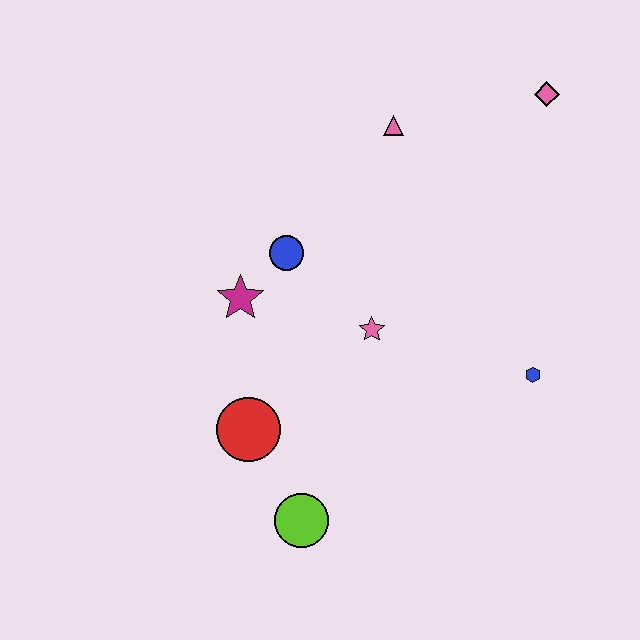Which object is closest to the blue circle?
The magenta star is closest to the blue circle.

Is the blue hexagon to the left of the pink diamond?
Yes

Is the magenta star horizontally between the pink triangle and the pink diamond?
No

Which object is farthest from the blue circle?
The pink diamond is farthest from the blue circle.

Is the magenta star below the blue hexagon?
No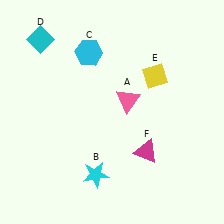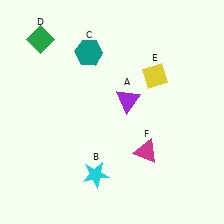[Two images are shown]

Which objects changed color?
A changed from pink to purple. C changed from cyan to teal. D changed from cyan to green.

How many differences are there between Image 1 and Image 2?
There are 3 differences between the two images.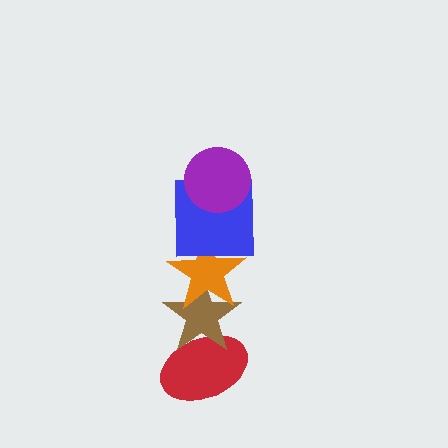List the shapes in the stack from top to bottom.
From top to bottom: the purple circle, the blue square, the orange star, the brown star, the red ellipse.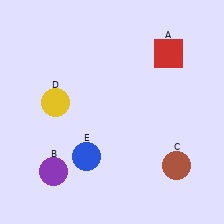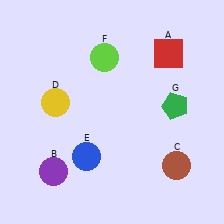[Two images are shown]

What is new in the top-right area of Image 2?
A green pentagon (G) was added in the top-right area of Image 2.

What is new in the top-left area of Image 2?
A lime circle (F) was added in the top-left area of Image 2.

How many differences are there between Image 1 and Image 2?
There are 2 differences between the two images.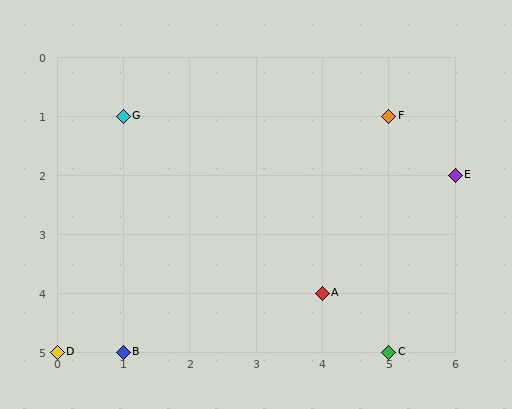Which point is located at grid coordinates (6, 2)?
Point E is at (6, 2).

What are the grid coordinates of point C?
Point C is at grid coordinates (5, 5).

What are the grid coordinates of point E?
Point E is at grid coordinates (6, 2).